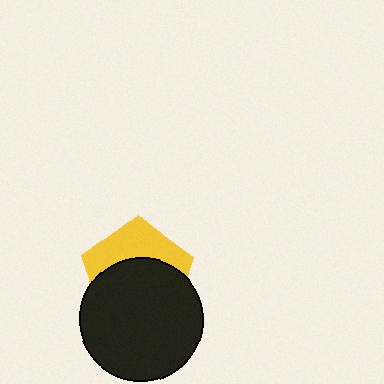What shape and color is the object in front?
The object in front is a black circle.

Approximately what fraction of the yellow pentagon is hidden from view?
Roughly 61% of the yellow pentagon is hidden behind the black circle.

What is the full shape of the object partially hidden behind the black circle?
The partially hidden object is a yellow pentagon.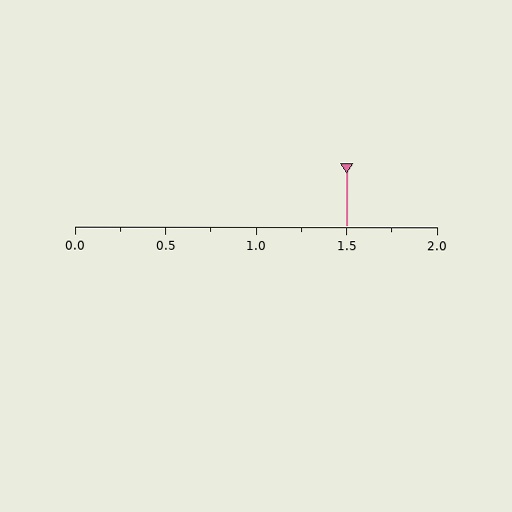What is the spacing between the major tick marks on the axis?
The major ticks are spaced 0.5 apart.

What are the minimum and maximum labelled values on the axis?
The axis runs from 0.0 to 2.0.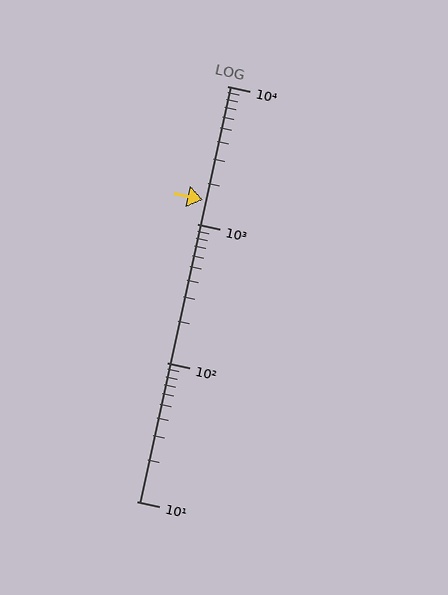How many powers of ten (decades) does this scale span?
The scale spans 3 decades, from 10 to 10000.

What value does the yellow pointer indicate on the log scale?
The pointer indicates approximately 1500.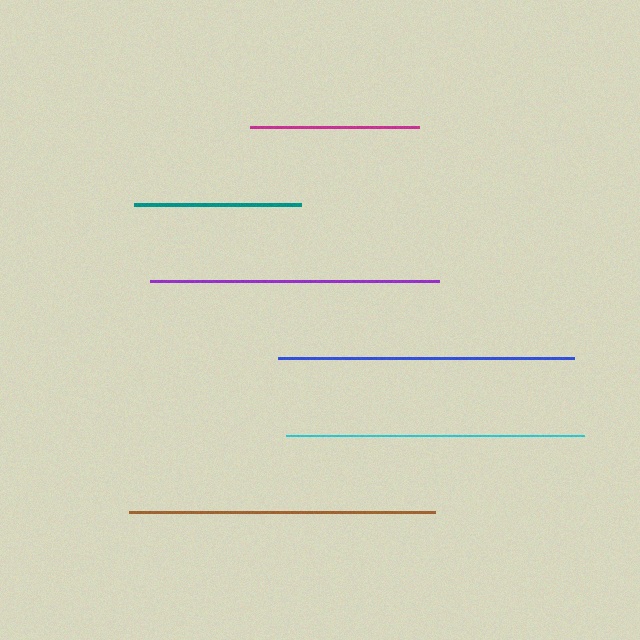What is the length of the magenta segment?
The magenta segment is approximately 169 pixels long.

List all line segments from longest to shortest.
From longest to shortest: brown, cyan, blue, purple, magenta, teal.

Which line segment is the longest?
The brown line is the longest at approximately 306 pixels.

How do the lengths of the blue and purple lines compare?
The blue and purple lines are approximately the same length.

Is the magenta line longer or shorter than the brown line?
The brown line is longer than the magenta line.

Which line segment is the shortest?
The teal line is the shortest at approximately 167 pixels.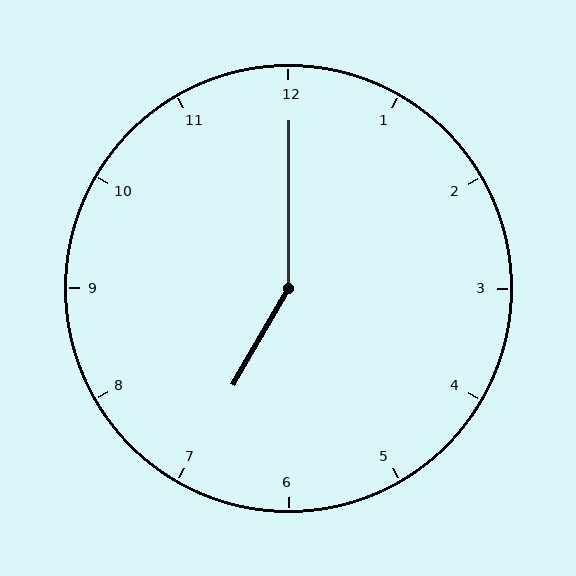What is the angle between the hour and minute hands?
Approximately 150 degrees.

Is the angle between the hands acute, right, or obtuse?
It is obtuse.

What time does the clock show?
7:00.